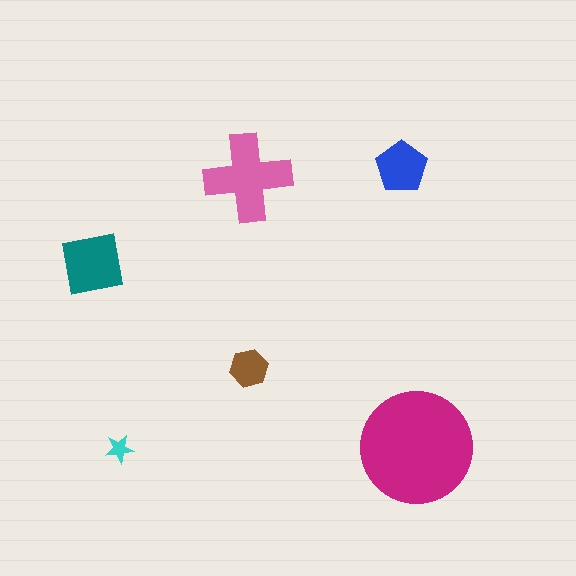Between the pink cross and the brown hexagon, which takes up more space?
The pink cross.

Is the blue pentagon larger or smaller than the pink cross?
Smaller.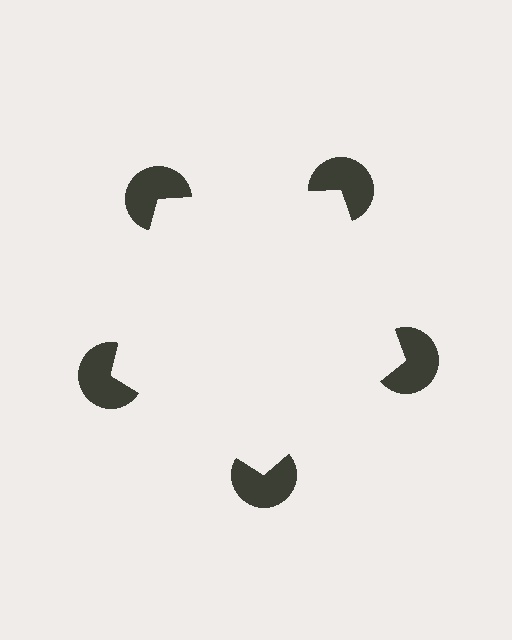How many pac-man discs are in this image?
There are 5 — one at each vertex of the illusory pentagon.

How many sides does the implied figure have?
5 sides.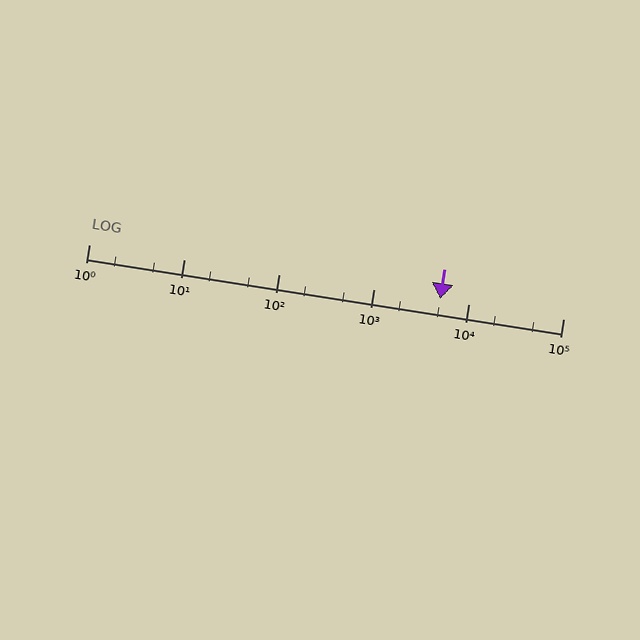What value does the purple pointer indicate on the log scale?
The pointer indicates approximately 5100.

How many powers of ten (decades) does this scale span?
The scale spans 5 decades, from 1 to 100000.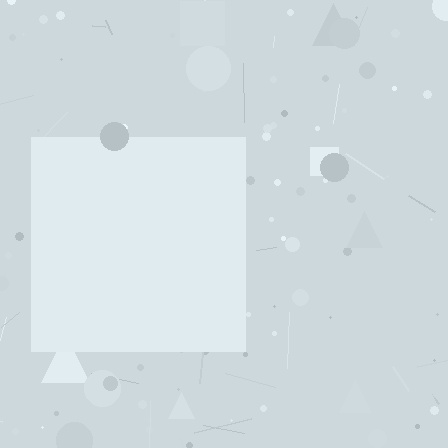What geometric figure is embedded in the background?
A square is embedded in the background.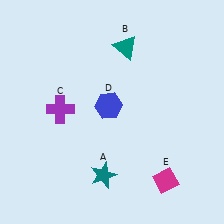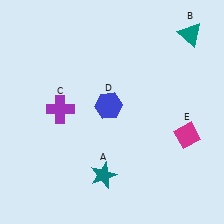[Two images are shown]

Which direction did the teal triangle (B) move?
The teal triangle (B) moved right.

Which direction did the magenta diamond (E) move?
The magenta diamond (E) moved up.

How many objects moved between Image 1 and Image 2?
2 objects moved between the two images.